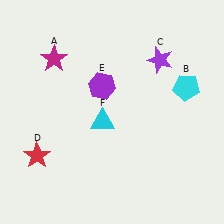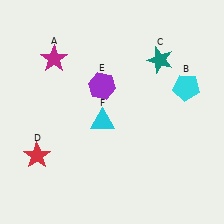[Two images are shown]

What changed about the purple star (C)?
In Image 1, C is purple. In Image 2, it changed to teal.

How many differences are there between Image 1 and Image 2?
There is 1 difference between the two images.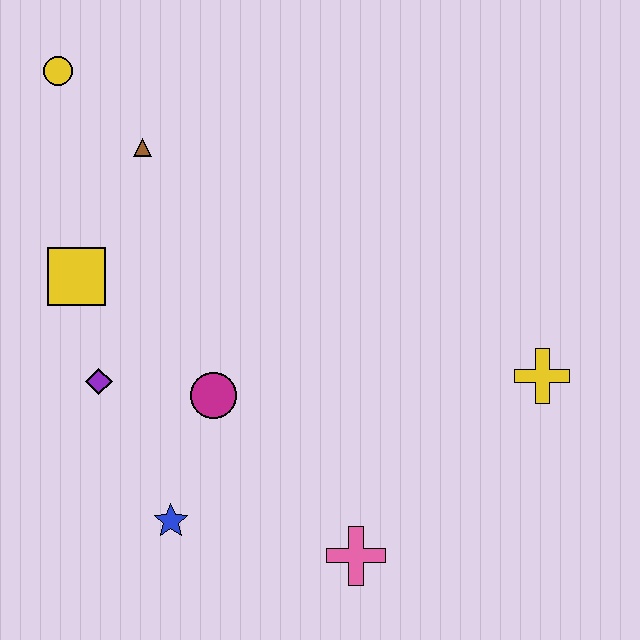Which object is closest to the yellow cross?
The pink cross is closest to the yellow cross.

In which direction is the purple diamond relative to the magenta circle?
The purple diamond is to the left of the magenta circle.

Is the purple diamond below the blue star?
No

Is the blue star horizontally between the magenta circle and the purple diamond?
Yes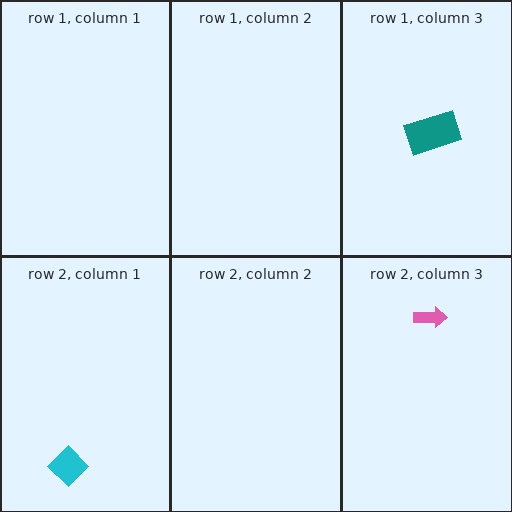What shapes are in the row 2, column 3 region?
The pink arrow.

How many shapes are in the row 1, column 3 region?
1.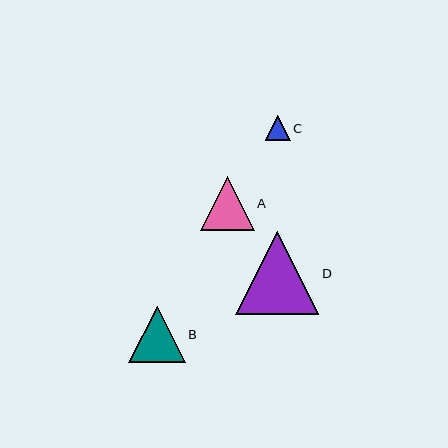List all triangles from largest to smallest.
From largest to smallest: D, B, A, C.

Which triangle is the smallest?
Triangle C is the smallest with a size of approximately 25 pixels.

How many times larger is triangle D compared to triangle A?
Triangle D is approximately 1.5 times the size of triangle A.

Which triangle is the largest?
Triangle D is the largest with a size of approximately 83 pixels.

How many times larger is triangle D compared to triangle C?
Triangle D is approximately 3.3 times the size of triangle C.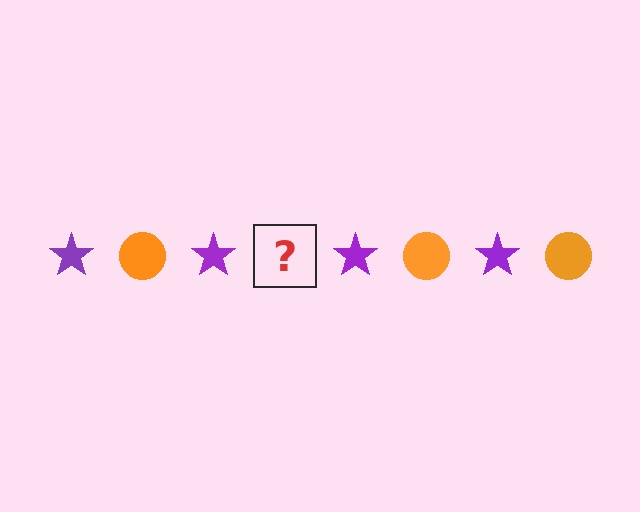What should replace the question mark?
The question mark should be replaced with an orange circle.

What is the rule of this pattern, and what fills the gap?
The rule is that the pattern alternates between purple star and orange circle. The gap should be filled with an orange circle.